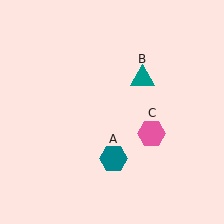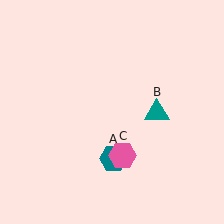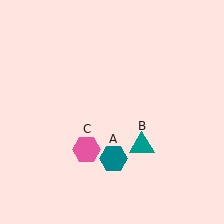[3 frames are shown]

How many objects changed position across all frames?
2 objects changed position: teal triangle (object B), pink hexagon (object C).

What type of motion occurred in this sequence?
The teal triangle (object B), pink hexagon (object C) rotated clockwise around the center of the scene.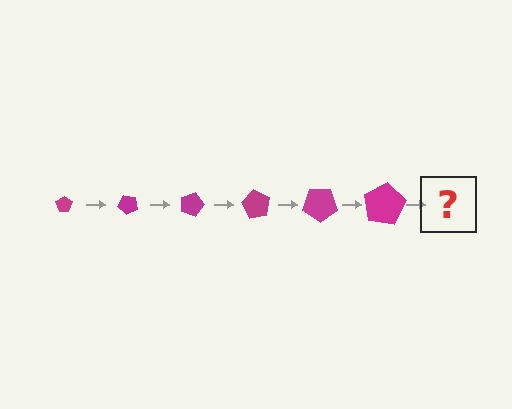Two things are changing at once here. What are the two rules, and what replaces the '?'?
The two rules are that the pentagon grows larger each step and it rotates 45 degrees each step. The '?' should be a pentagon, larger than the previous one and rotated 270 degrees from the start.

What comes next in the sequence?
The next element should be a pentagon, larger than the previous one and rotated 270 degrees from the start.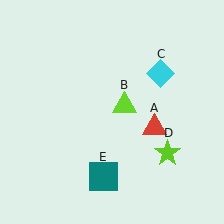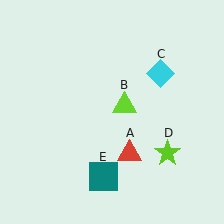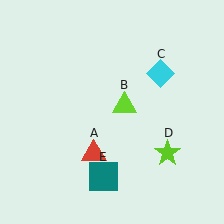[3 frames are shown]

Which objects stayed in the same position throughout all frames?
Lime triangle (object B) and cyan diamond (object C) and lime star (object D) and teal square (object E) remained stationary.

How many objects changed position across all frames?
1 object changed position: red triangle (object A).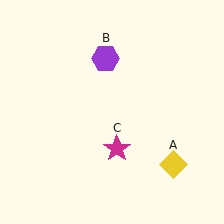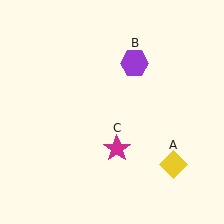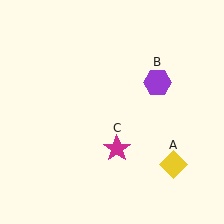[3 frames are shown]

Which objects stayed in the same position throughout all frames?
Yellow diamond (object A) and magenta star (object C) remained stationary.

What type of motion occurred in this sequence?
The purple hexagon (object B) rotated clockwise around the center of the scene.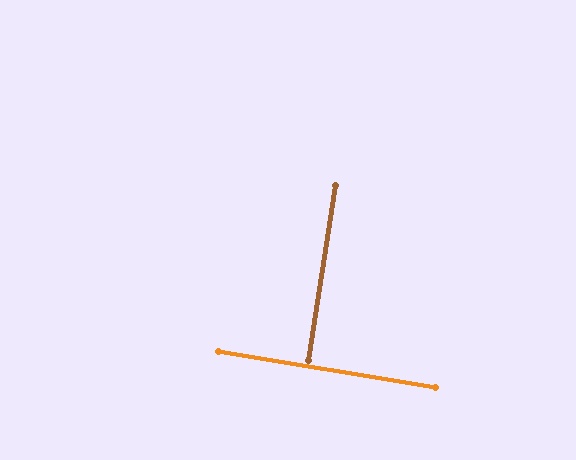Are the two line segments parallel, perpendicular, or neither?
Perpendicular — they meet at approximately 90°.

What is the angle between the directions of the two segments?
Approximately 90 degrees.